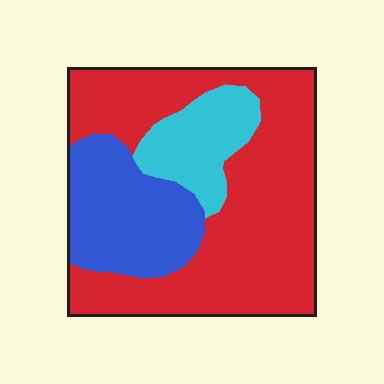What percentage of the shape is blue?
Blue takes up about one quarter (1/4) of the shape.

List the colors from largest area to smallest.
From largest to smallest: red, blue, cyan.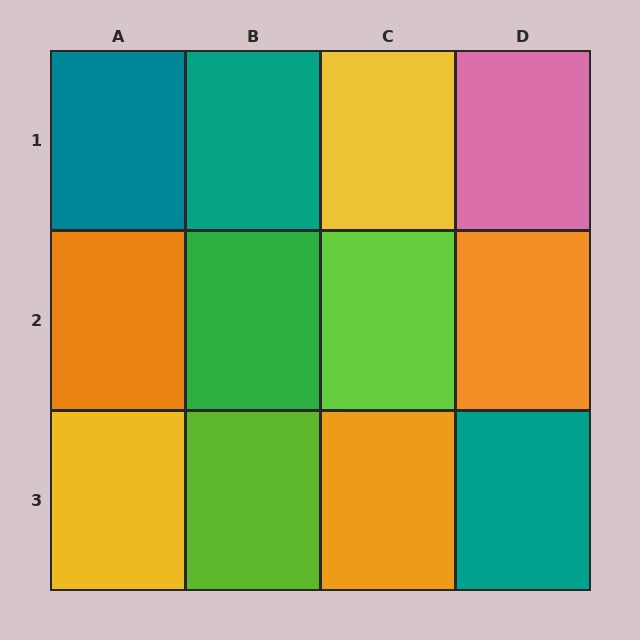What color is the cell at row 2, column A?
Orange.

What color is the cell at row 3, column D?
Teal.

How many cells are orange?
3 cells are orange.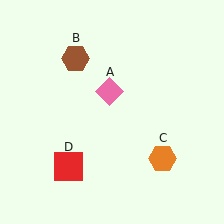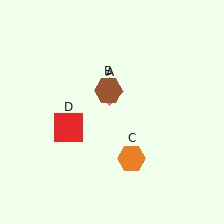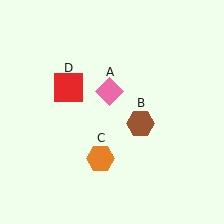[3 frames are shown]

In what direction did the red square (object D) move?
The red square (object D) moved up.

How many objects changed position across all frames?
3 objects changed position: brown hexagon (object B), orange hexagon (object C), red square (object D).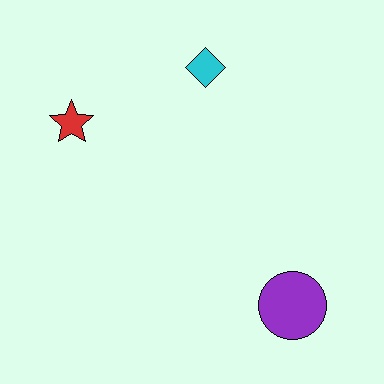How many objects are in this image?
There are 3 objects.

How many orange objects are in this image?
There are no orange objects.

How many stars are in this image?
There is 1 star.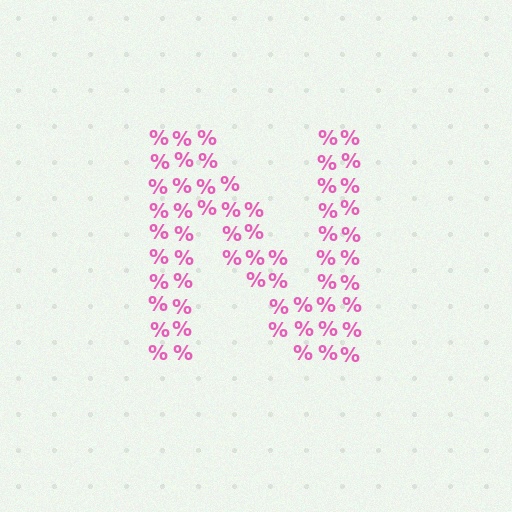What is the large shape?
The large shape is the letter N.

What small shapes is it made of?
It is made of small percent signs.